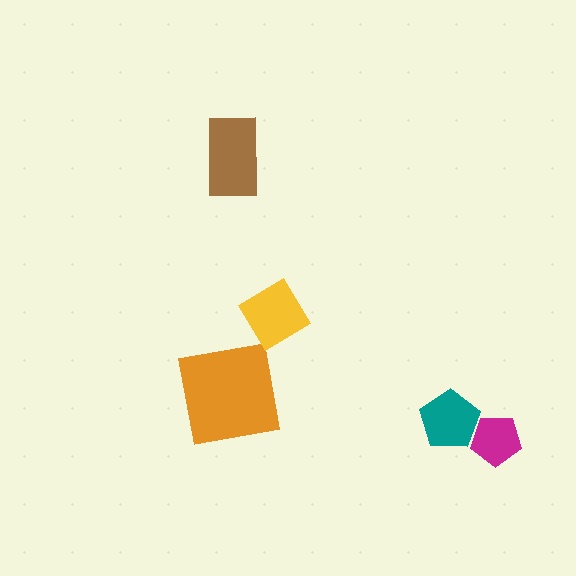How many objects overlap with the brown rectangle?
0 objects overlap with the brown rectangle.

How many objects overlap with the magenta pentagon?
1 object overlaps with the magenta pentagon.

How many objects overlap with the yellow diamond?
0 objects overlap with the yellow diamond.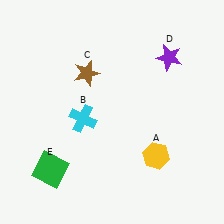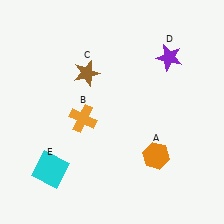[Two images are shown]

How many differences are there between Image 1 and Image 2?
There are 3 differences between the two images.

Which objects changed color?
A changed from yellow to orange. B changed from cyan to orange. E changed from green to cyan.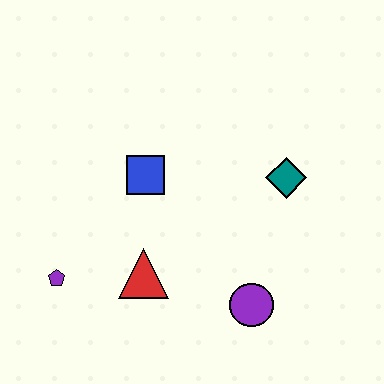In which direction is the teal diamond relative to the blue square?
The teal diamond is to the right of the blue square.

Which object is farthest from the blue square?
The purple circle is farthest from the blue square.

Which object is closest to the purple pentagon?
The red triangle is closest to the purple pentagon.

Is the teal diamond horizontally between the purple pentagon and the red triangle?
No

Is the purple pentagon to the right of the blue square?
No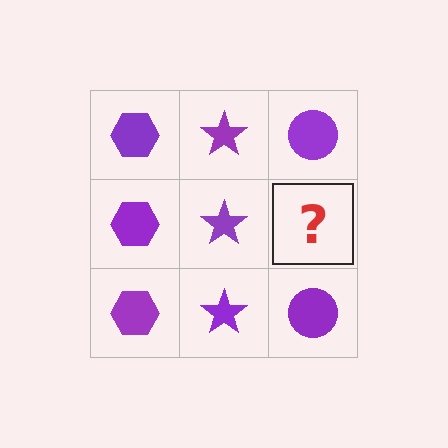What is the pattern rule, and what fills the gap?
The rule is that each column has a consistent shape. The gap should be filled with a purple circle.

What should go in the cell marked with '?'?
The missing cell should contain a purple circle.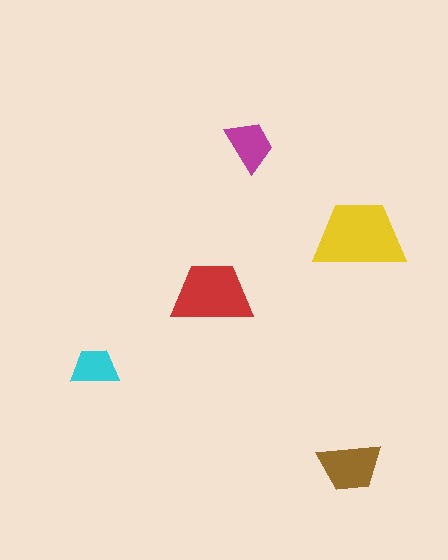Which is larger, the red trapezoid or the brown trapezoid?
The red one.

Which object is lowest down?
The brown trapezoid is bottommost.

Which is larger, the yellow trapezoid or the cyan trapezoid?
The yellow one.